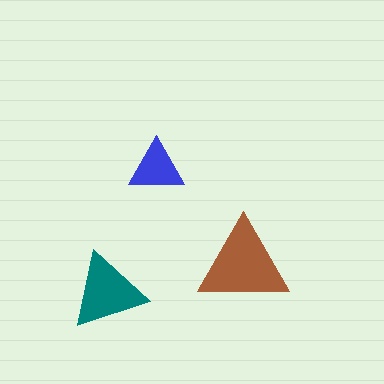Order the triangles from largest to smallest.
the brown one, the teal one, the blue one.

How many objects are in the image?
There are 3 objects in the image.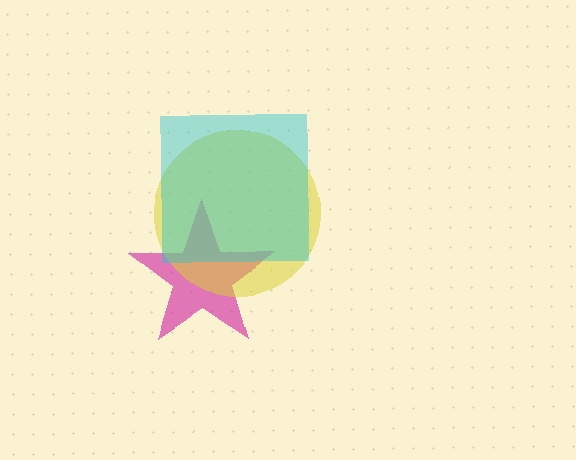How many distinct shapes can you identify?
There are 3 distinct shapes: a magenta star, a yellow circle, a cyan square.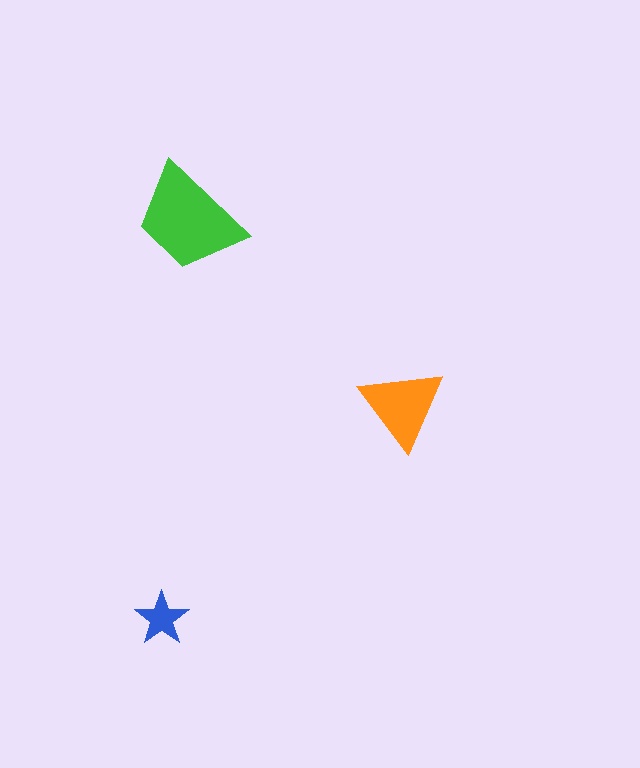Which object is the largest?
The green trapezoid.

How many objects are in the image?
There are 3 objects in the image.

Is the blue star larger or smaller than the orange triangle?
Smaller.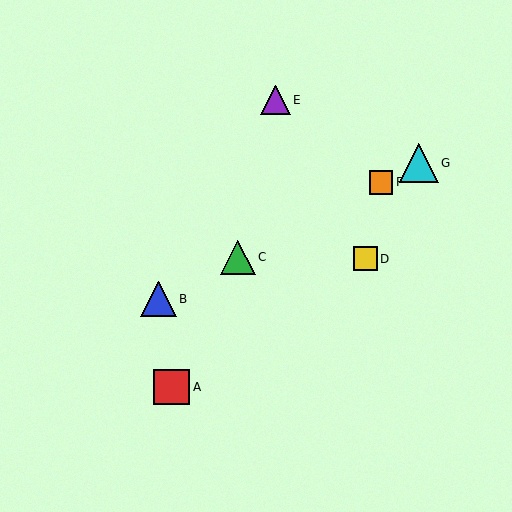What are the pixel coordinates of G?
Object G is at (419, 163).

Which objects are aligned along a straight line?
Objects B, C, F, G are aligned along a straight line.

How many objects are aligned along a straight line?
4 objects (B, C, F, G) are aligned along a straight line.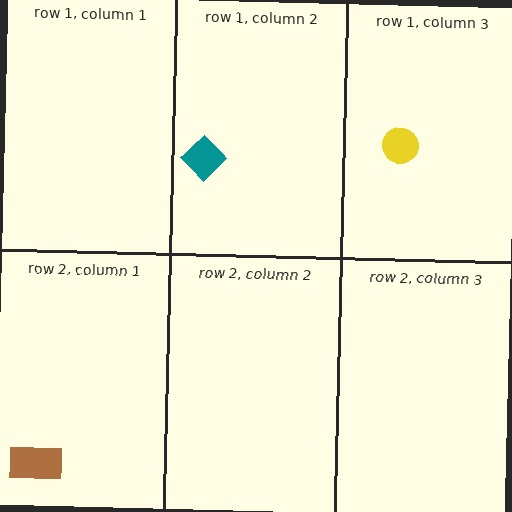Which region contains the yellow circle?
The row 1, column 3 region.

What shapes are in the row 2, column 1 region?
The brown rectangle.